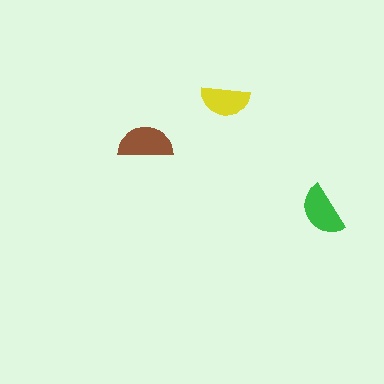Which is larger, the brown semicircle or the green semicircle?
The brown one.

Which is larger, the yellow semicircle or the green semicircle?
The green one.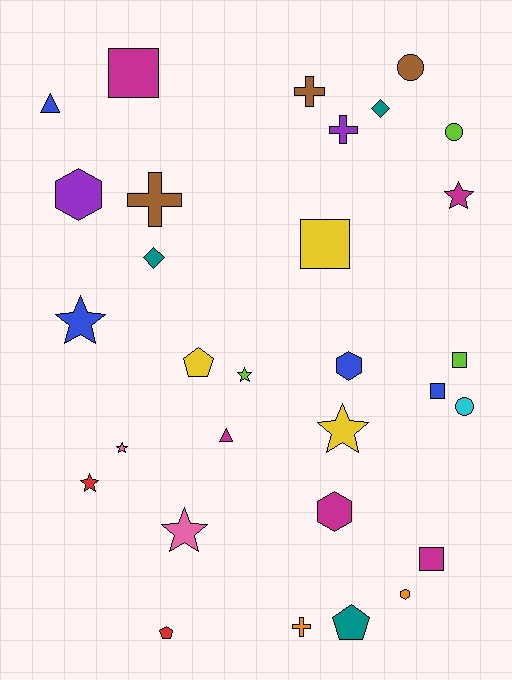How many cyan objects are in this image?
There is 1 cyan object.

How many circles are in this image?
There are 3 circles.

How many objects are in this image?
There are 30 objects.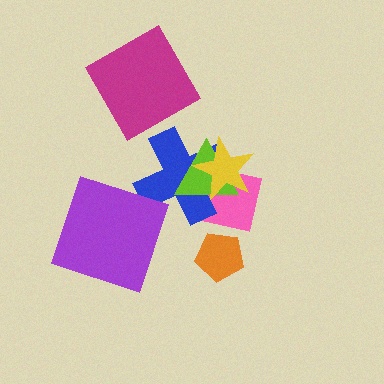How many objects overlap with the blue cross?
3 objects overlap with the blue cross.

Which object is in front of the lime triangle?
The yellow star is in front of the lime triangle.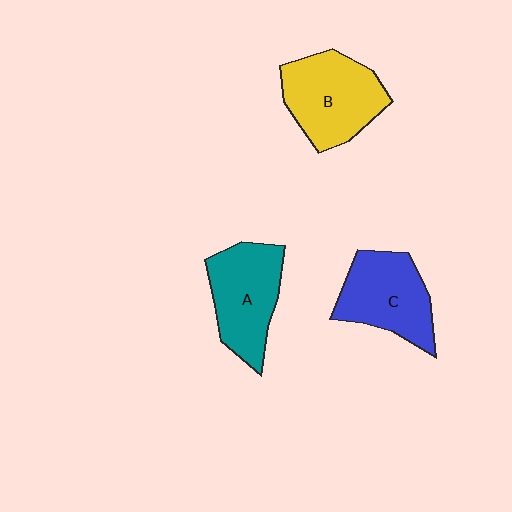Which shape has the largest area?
Shape B (yellow).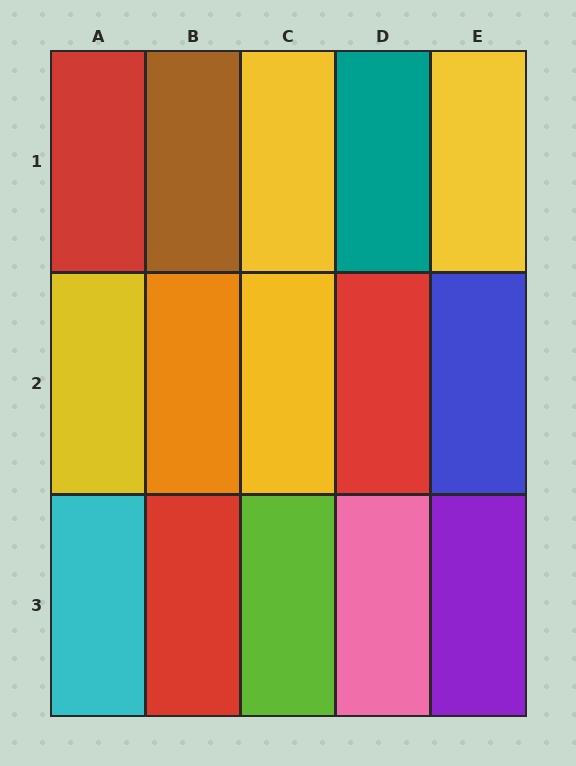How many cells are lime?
1 cell is lime.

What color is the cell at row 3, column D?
Pink.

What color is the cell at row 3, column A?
Cyan.